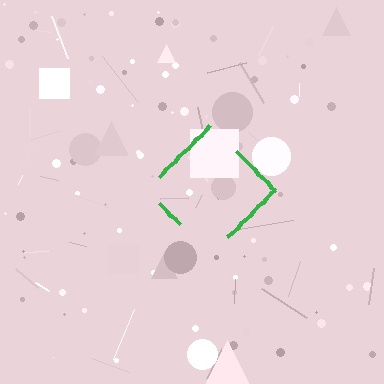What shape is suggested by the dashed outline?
The dashed outline suggests a diamond.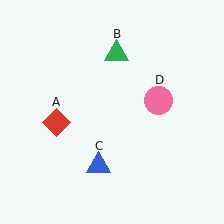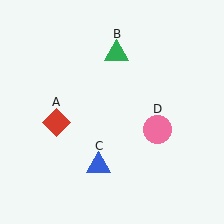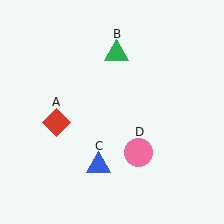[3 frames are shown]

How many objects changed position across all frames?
1 object changed position: pink circle (object D).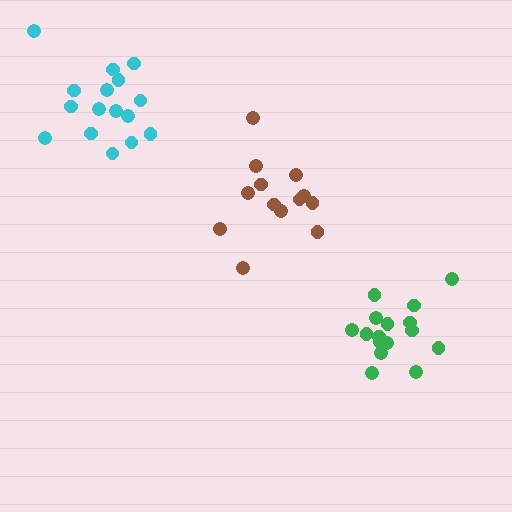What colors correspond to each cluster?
The clusters are colored: brown, cyan, green.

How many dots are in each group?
Group 1: 13 dots, Group 2: 16 dots, Group 3: 16 dots (45 total).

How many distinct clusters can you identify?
There are 3 distinct clusters.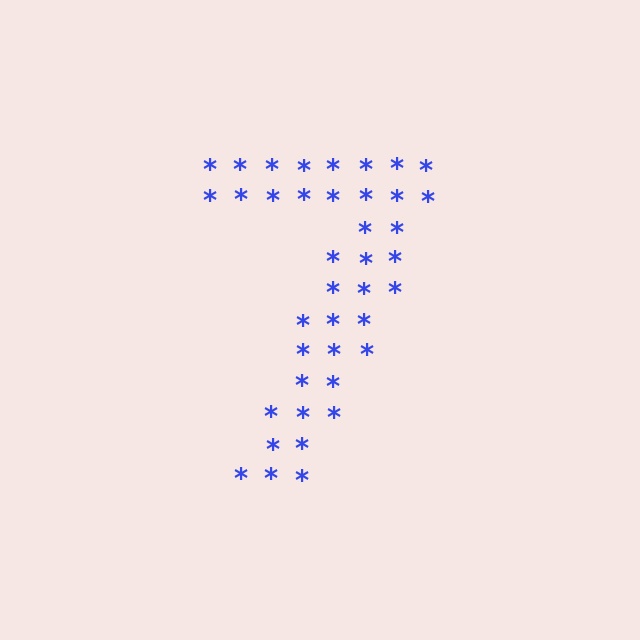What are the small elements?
The small elements are asterisks.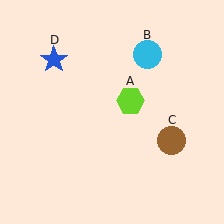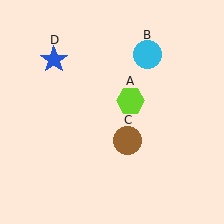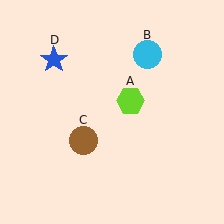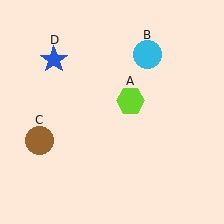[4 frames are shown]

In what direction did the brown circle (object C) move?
The brown circle (object C) moved left.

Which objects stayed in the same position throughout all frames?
Lime hexagon (object A) and cyan circle (object B) and blue star (object D) remained stationary.